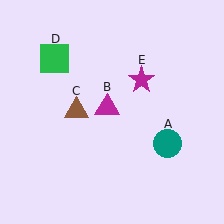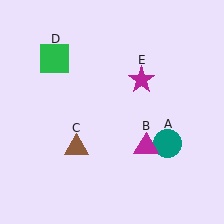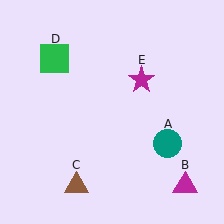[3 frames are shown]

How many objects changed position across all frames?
2 objects changed position: magenta triangle (object B), brown triangle (object C).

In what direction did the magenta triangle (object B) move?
The magenta triangle (object B) moved down and to the right.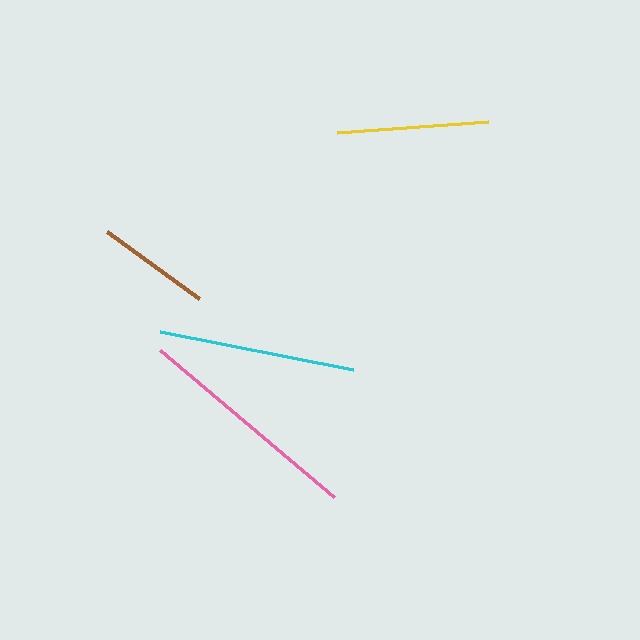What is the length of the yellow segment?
The yellow segment is approximately 152 pixels long.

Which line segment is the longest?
The pink line is the longest at approximately 228 pixels.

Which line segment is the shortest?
The brown line is the shortest at approximately 114 pixels.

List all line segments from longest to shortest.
From longest to shortest: pink, cyan, yellow, brown.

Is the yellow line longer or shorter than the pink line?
The pink line is longer than the yellow line.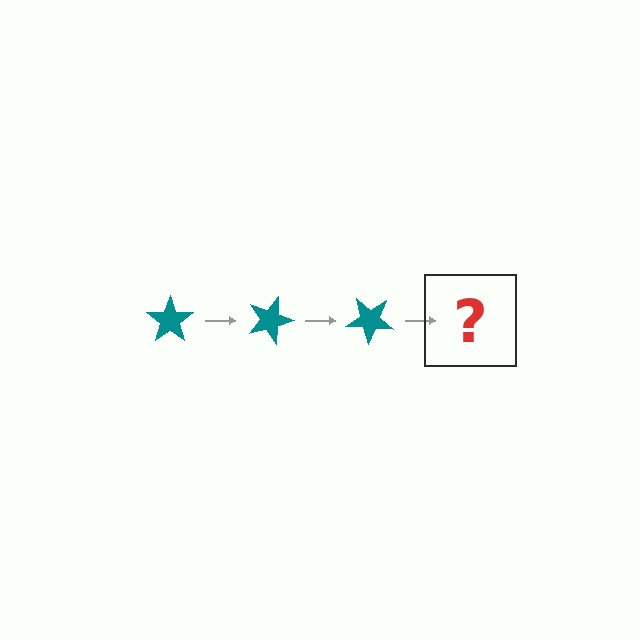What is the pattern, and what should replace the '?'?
The pattern is that the star rotates 20 degrees each step. The '?' should be a teal star rotated 60 degrees.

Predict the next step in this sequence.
The next step is a teal star rotated 60 degrees.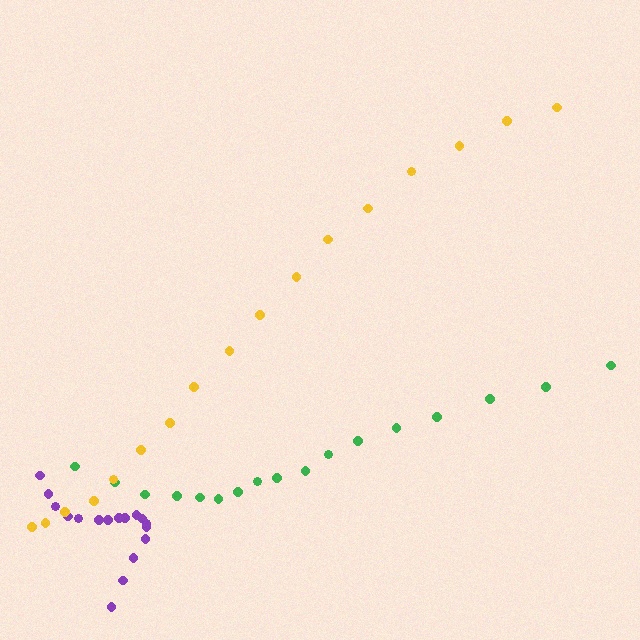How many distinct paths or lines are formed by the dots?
There are 3 distinct paths.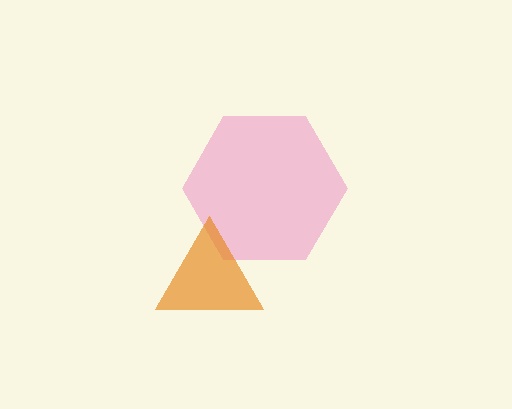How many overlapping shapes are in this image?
There are 2 overlapping shapes in the image.